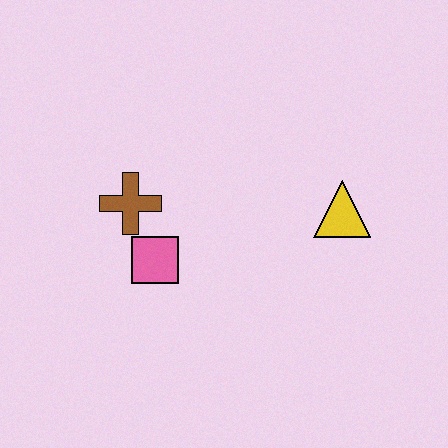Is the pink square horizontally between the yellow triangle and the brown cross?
Yes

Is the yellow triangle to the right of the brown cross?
Yes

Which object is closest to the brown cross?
The pink square is closest to the brown cross.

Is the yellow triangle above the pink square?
Yes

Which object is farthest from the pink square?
The yellow triangle is farthest from the pink square.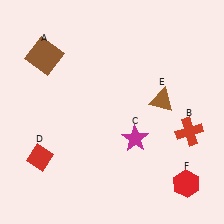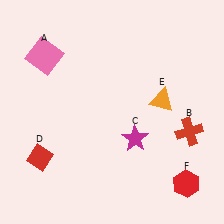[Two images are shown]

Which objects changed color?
A changed from brown to pink. E changed from brown to orange.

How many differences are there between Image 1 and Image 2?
There are 2 differences between the two images.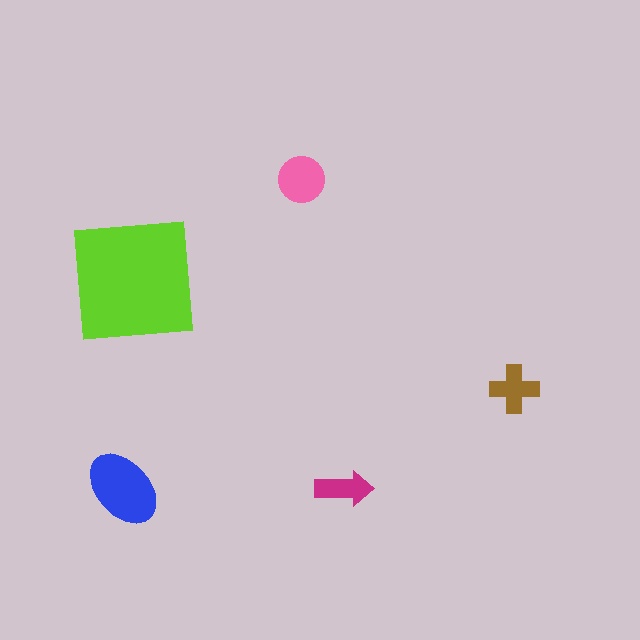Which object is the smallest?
The magenta arrow.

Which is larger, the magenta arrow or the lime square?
The lime square.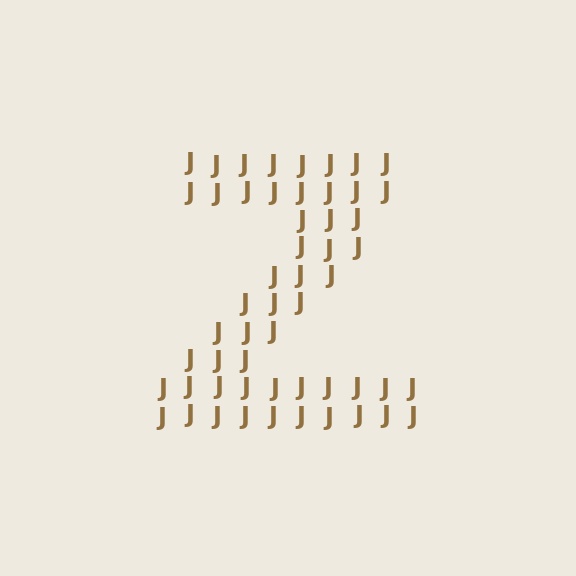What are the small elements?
The small elements are letter J's.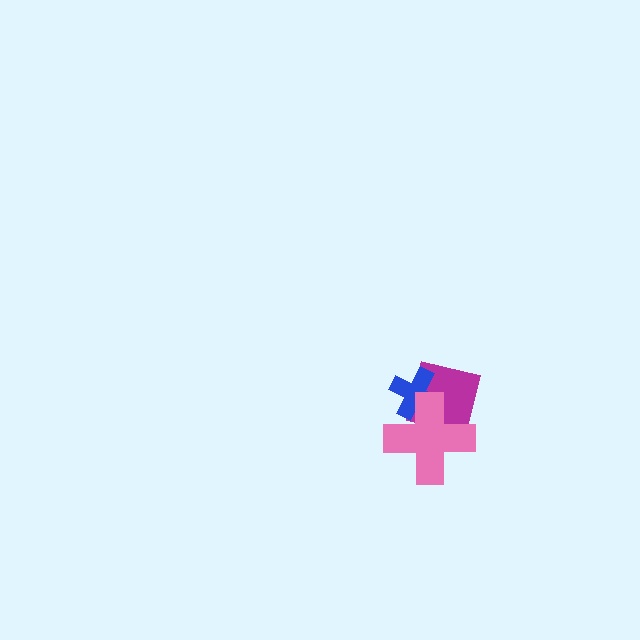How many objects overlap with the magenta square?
2 objects overlap with the magenta square.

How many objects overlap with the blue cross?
2 objects overlap with the blue cross.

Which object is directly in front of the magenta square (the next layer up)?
The blue cross is directly in front of the magenta square.